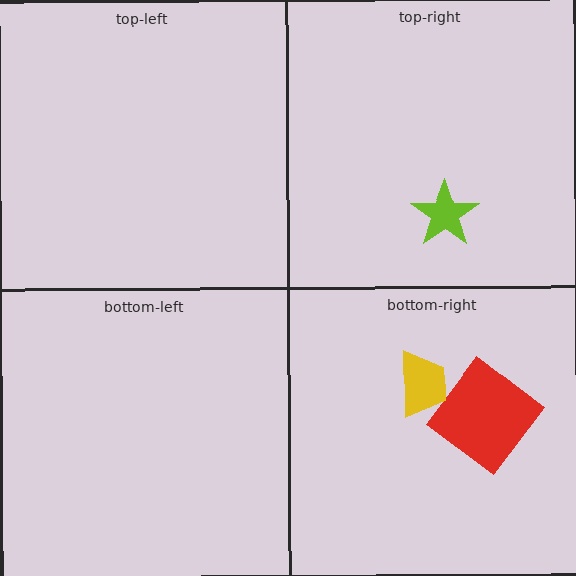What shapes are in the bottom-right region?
The red diamond, the yellow trapezoid.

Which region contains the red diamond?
The bottom-right region.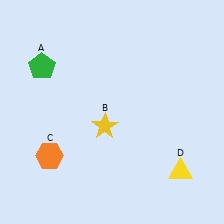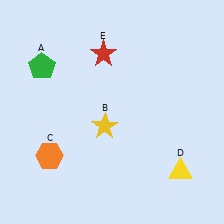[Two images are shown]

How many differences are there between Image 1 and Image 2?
There is 1 difference between the two images.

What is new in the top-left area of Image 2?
A red star (E) was added in the top-left area of Image 2.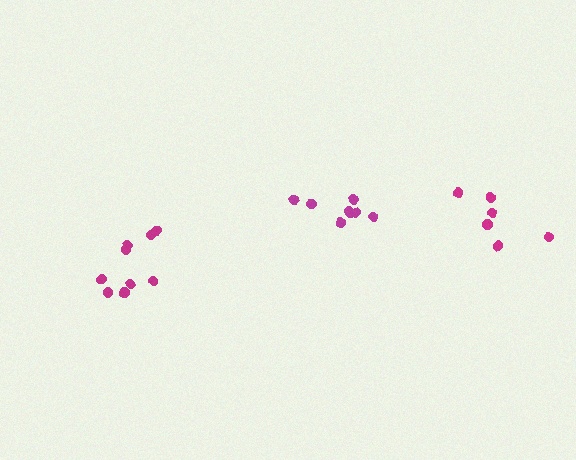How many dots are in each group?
Group 1: 8 dots, Group 2: 9 dots, Group 3: 6 dots (23 total).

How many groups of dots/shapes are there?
There are 3 groups.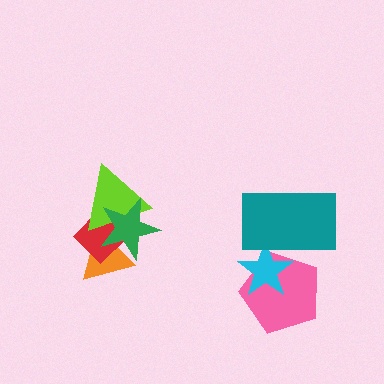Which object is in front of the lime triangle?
The green star is in front of the lime triangle.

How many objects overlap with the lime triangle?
3 objects overlap with the lime triangle.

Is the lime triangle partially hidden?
Yes, it is partially covered by another shape.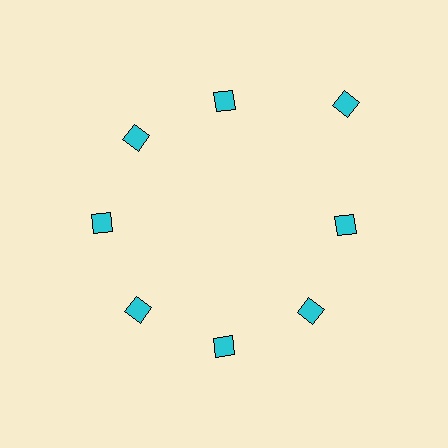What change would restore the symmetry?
The symmetry would be restored by moving it inward, back onto the ring so that all 8 diamonds sit at equal angles and equal distance from the center.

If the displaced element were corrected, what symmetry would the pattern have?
It would have 8-fold rotational symmetry — the pattern would map onto itself every 45 degrees.